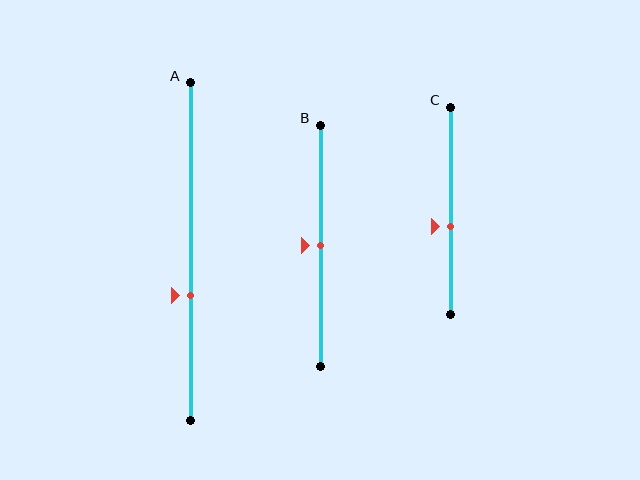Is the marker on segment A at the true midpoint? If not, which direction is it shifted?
No, the marker on segment A is shifted downward by about 13% of the segment length.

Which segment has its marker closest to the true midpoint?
Segment B has its marker closest to the true midpoint.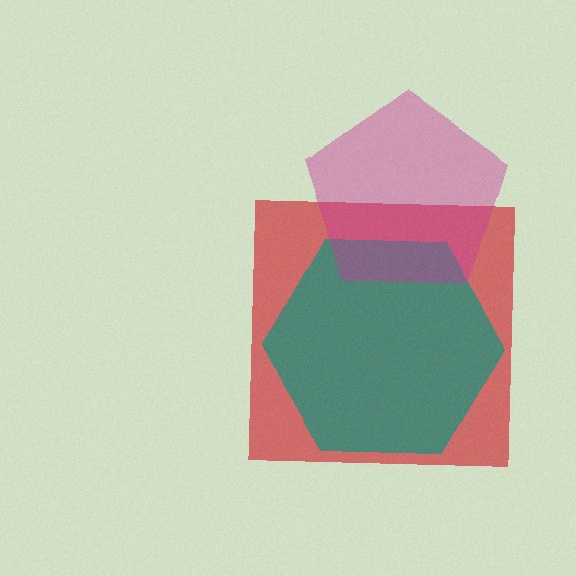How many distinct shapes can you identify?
There are 3 distinct shapes: a red square, a teal hexagon, a magenta pentagon.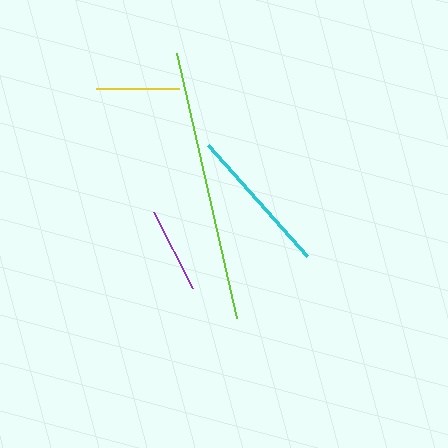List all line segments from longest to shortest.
From longest to shortest: lime, cyan, purple, yellow.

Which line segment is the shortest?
The yellow line is the shortest at approximately 84 pixels.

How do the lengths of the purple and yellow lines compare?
The purple and yellow lines are approximately the same length.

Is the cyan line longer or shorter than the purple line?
The cyan line is longer than the purple line.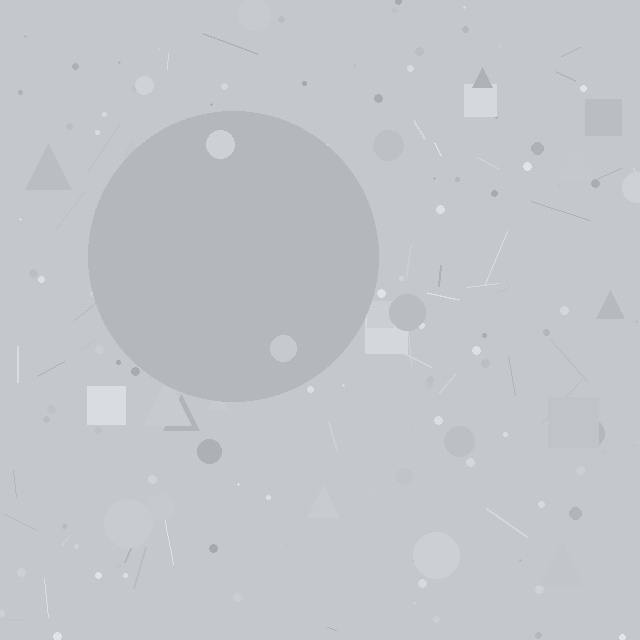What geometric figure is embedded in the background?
A circle is embedded in the background.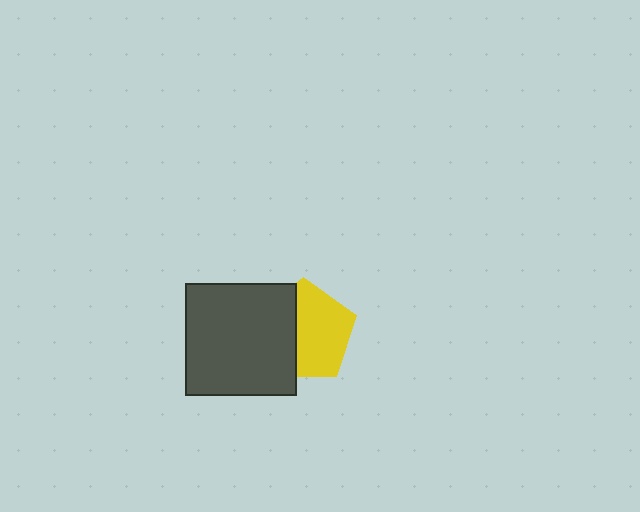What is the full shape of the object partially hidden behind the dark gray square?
The partially hidden object is a yellow pentagon.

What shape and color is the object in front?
The object in front is a dark gray square.